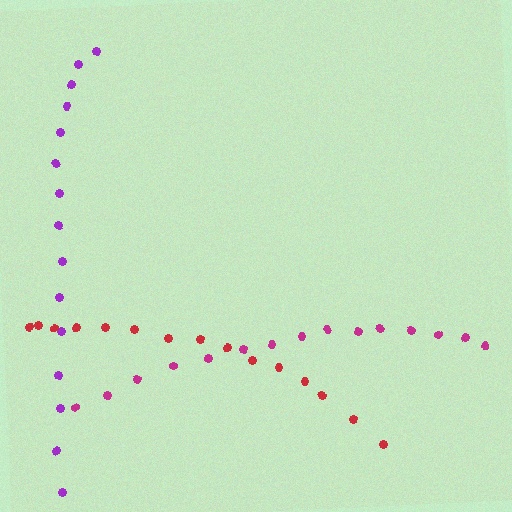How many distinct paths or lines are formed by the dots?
There are 3 distinct paths.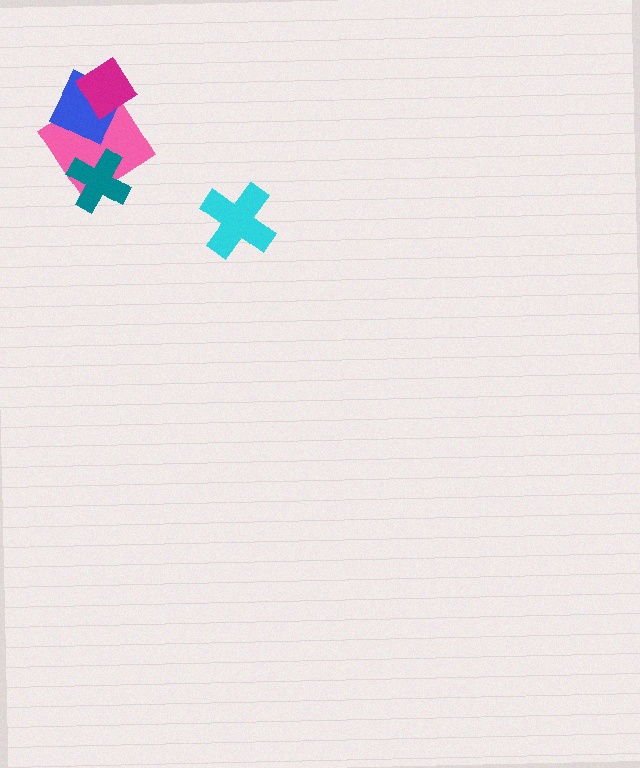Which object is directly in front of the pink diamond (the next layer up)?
The teal cross is directly in front of the pink diamond.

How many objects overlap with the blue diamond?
2 objects overlap with the blue diamond.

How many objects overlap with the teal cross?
1 object overlaps with the teal cross.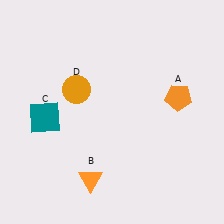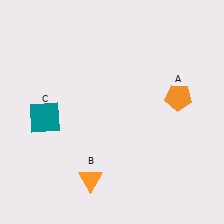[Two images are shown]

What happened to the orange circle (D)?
The orange circle (D) was removed in Image 2. It was in the top-left area of Image 1.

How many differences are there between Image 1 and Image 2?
There is 1 difference between the two images.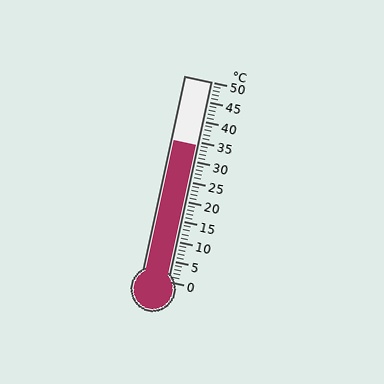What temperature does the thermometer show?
The thermometer shows approximately 34°C.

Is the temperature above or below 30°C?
The temperature is above 30°C.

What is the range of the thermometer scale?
The thermometer scale ranges from 0°C to 50°C.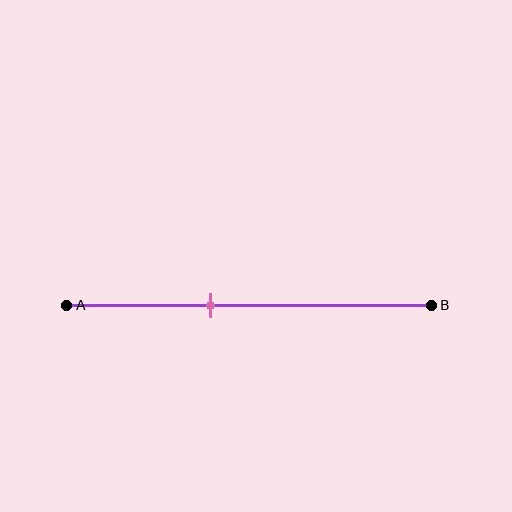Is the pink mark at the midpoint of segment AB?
No, the mark is at about 40% from A, not at the 50% midpoint.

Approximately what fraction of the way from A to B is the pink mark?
The pink mark is approximately 40% of the way from A to B.